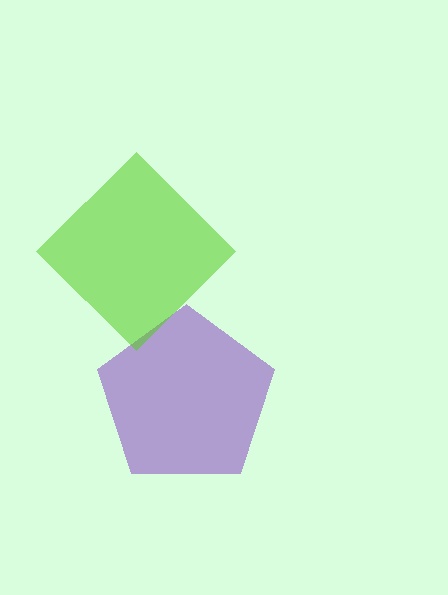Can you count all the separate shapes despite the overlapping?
Yes, there are 2 separate shapes.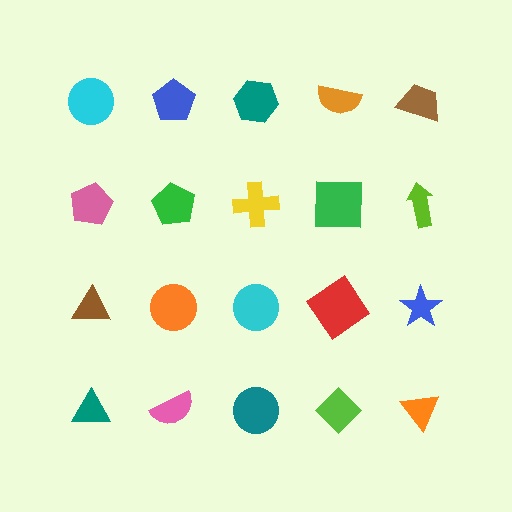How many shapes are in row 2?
5 shapes.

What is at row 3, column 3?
A cyan circle.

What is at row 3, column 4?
A red diamond.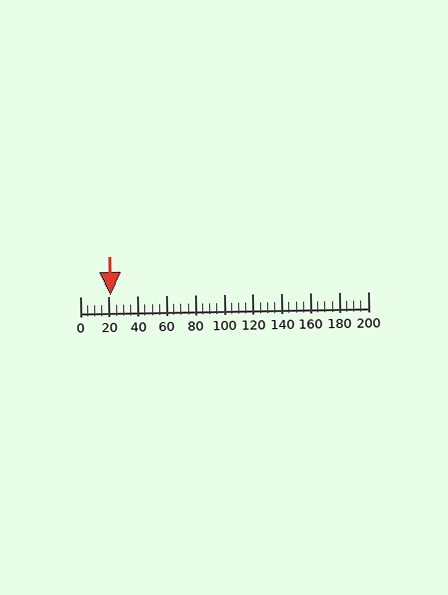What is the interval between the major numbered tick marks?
The major tick marks are spaced 20 units apart.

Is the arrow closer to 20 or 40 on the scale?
The arrow is closer to 20.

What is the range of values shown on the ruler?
The ruler shows values from 0 to 200.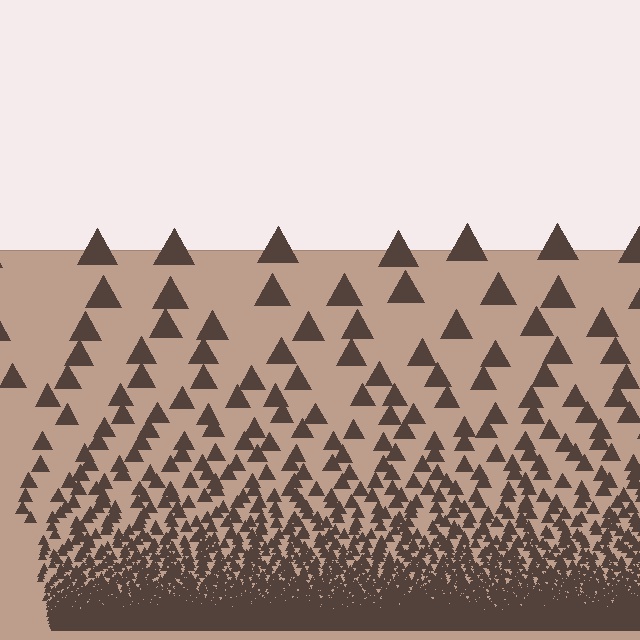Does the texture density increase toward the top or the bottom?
Density increases toward the bottom.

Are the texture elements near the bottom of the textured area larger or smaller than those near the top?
Smaller. The gradient is inverted — elements near the bottom are smaller and denser.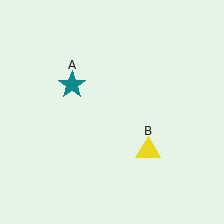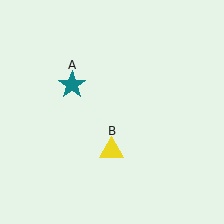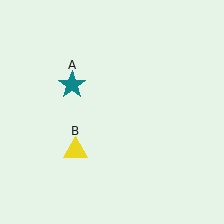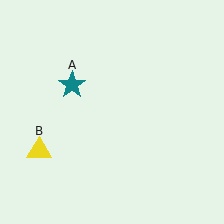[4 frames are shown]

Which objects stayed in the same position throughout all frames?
Teal star (object A) remained stationary.